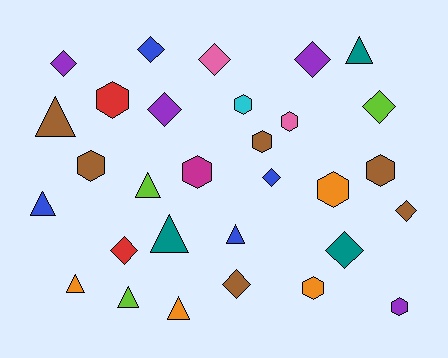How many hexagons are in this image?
There are 10 hexagons.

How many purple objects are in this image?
There are 4 purple objects.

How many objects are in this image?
There are 30 objects.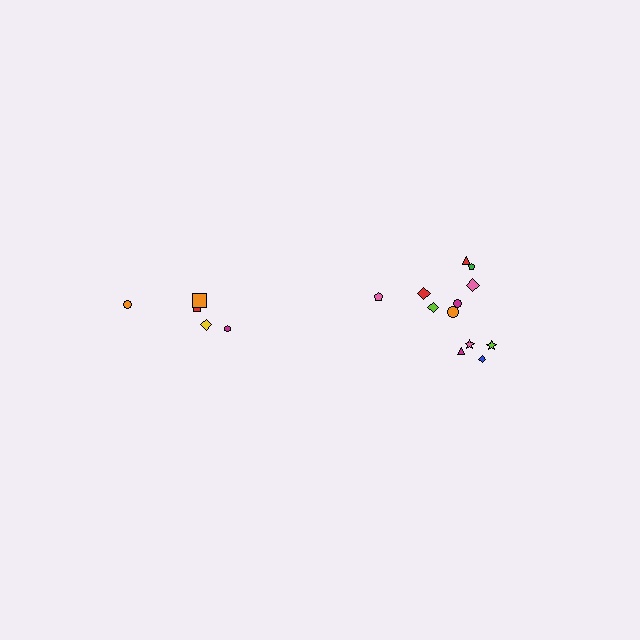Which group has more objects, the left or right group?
The right group.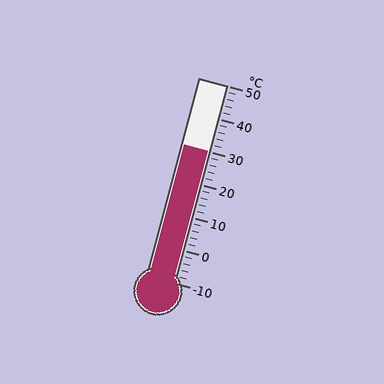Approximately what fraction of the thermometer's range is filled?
The thermometer is filled to approximately 65% of its range.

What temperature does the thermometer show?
The thermometer shows approximately 30°C.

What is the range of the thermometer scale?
The thermometer scale ranges from -10°C to 50°C.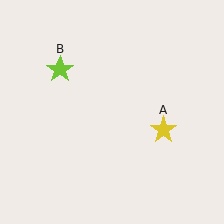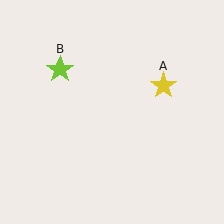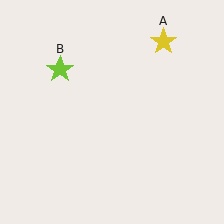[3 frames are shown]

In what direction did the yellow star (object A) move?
The yellow star (object A) moved up.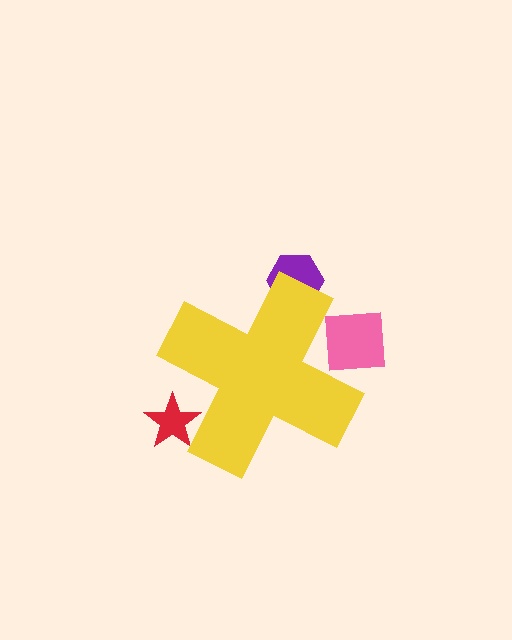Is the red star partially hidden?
Yes, the red star is partially hidden behind the yellow cross.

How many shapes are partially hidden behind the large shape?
3 shapes are partially hidden.